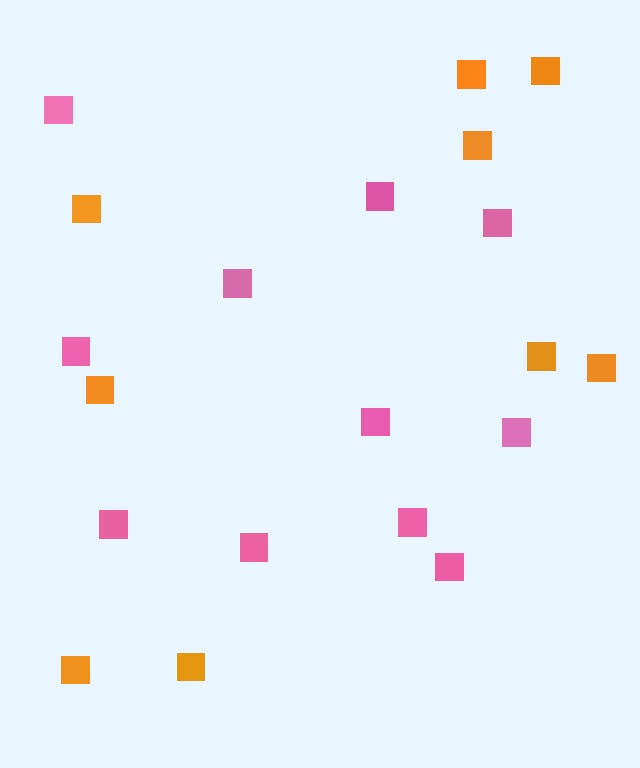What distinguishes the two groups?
There are 2 groups: one group of orange squares (9) and one group of pink squares (11).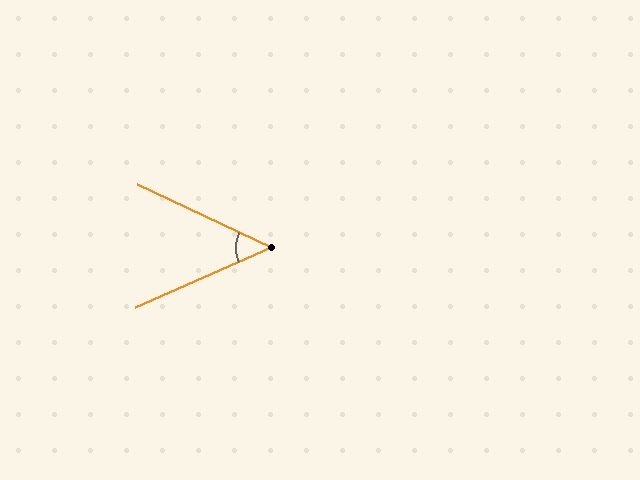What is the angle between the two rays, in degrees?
Approximately 49 degrees.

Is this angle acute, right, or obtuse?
It is acute.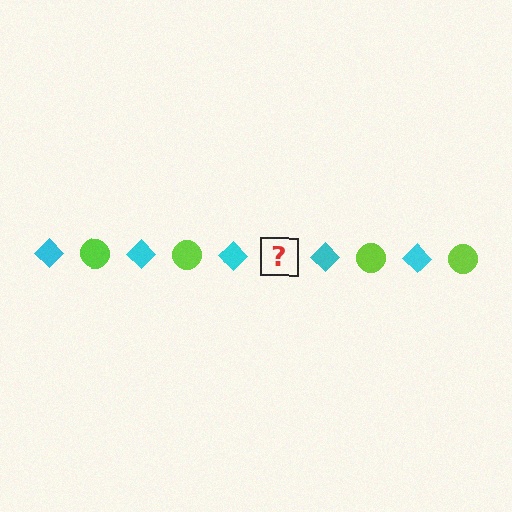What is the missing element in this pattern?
The missing element is a lime circle.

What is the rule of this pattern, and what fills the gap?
The rule is that the pattern alternates between cyan diamond and lime circle. The gap should be filled with a lime circle.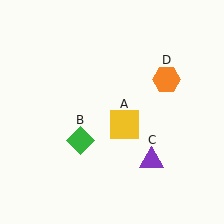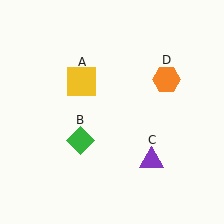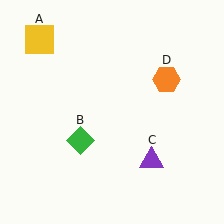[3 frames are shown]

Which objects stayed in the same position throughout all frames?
Green diamond (object B) and purple triangle (object C) and orange hexagon (object D) remained stationary.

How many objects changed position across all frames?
1 object changed position: yellow square (object A).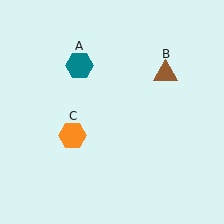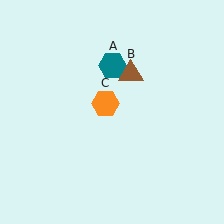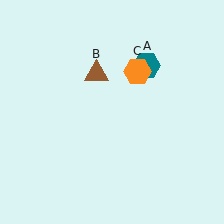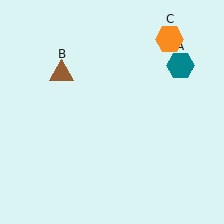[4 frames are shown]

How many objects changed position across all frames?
3 objects changed position: teal hexagon (object A), brown triangle (object B), orange hexagon (object C).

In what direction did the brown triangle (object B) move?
The brown triangle (object B) moved left.